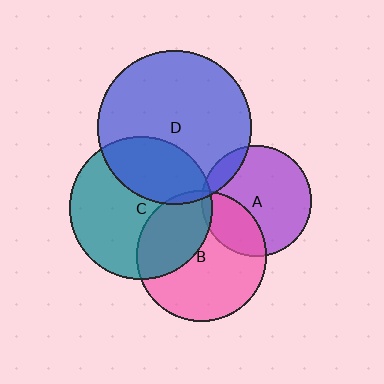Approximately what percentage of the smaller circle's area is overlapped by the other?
Approximately 35%.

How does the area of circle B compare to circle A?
Approximately 1.4 times.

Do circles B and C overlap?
Yes.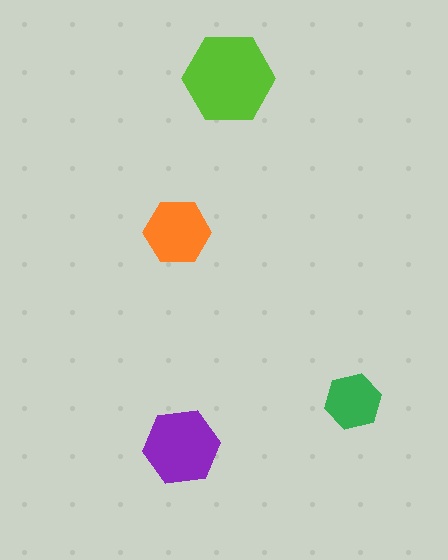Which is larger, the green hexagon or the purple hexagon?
The purple one.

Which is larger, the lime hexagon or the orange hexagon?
The lime one.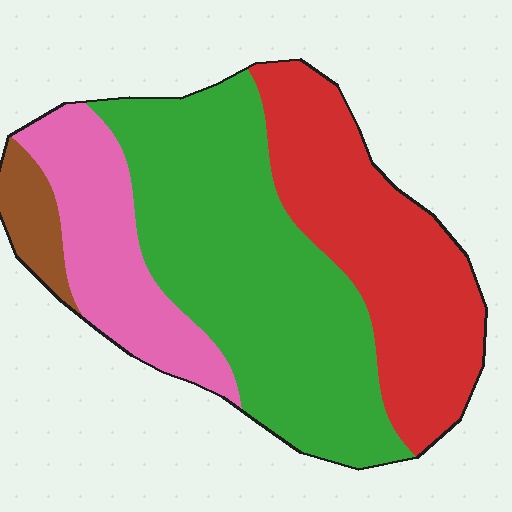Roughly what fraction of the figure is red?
Red takes up about one third (1/3) of the figure.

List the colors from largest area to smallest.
From largest to smallest: green, red, pink, brown.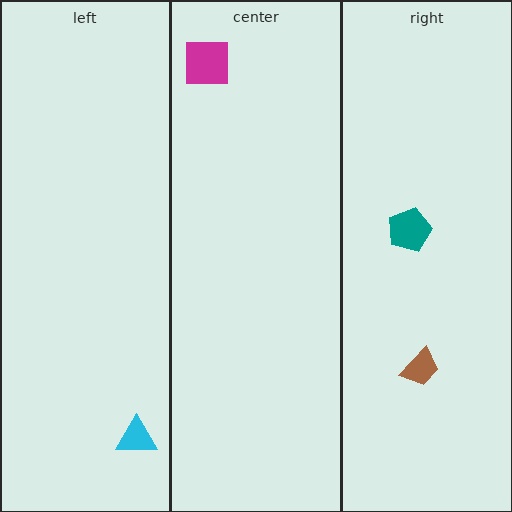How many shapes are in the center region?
1.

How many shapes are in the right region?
2.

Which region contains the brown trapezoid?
The right region.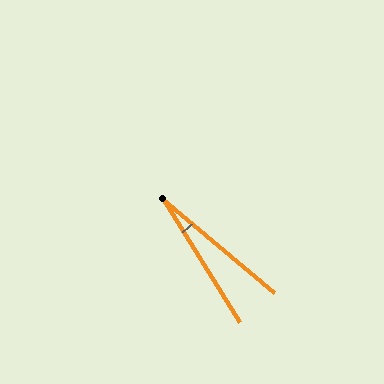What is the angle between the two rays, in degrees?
Approximately 18 degrees.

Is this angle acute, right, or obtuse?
It is acute.